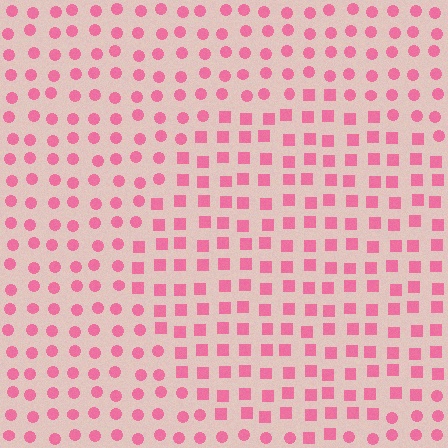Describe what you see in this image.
The image is filled with small pink elements arranged in a uniform grid. A circle-shaped region contains squares, while the surrounding area contains circles. The boundary is defined purely by the change in element shape.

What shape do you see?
I see a circle.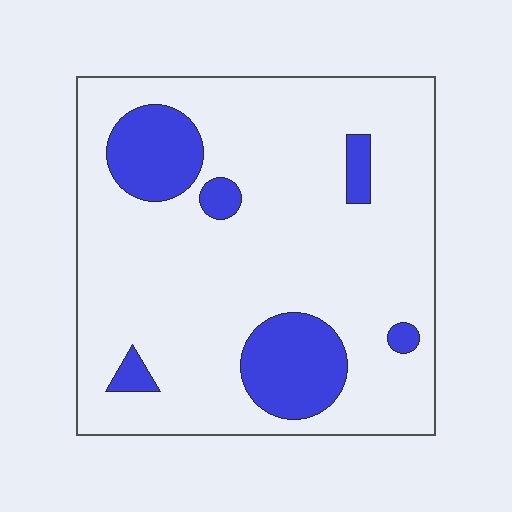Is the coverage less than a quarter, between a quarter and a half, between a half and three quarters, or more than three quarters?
Less than a quarter.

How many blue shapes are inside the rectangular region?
6.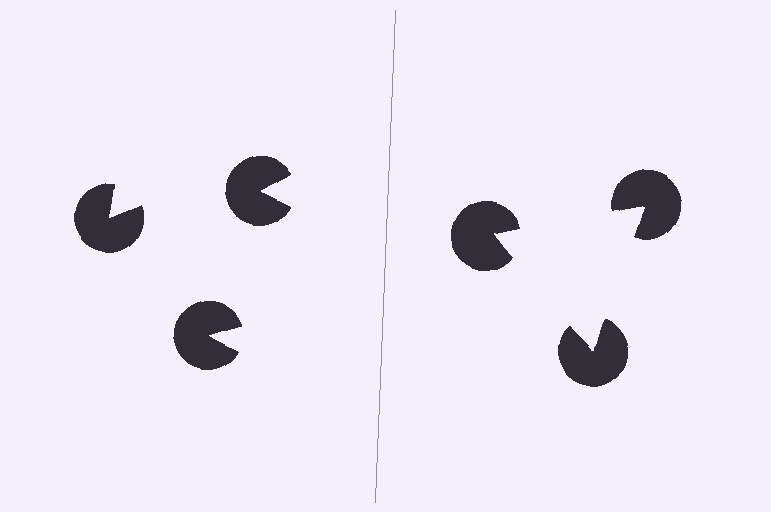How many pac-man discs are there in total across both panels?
6 — 3 on each side.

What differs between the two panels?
The pac-man discs are positioned identically on both sides; only the wedge orientations differ. On the right they align to a triangle; on the left they are misaligned.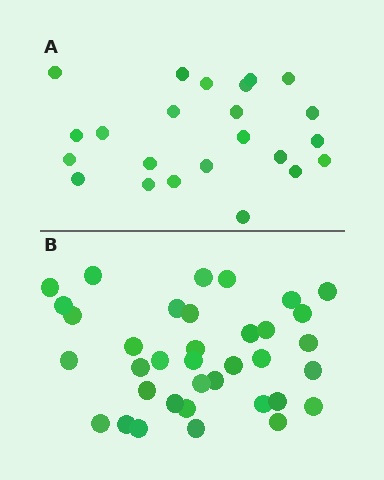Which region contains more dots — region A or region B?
Region B (the bottom region) has more dots.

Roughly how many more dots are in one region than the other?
Region B has approximately 15 more dots than region A.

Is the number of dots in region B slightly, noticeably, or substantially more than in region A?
Region B has substantially more. The ratio is roughly 1.6 to 1.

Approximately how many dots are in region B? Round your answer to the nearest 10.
About 40 dots. (The exact count is 36, which rounds to 40.)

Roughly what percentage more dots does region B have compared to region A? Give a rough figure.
About 55% more.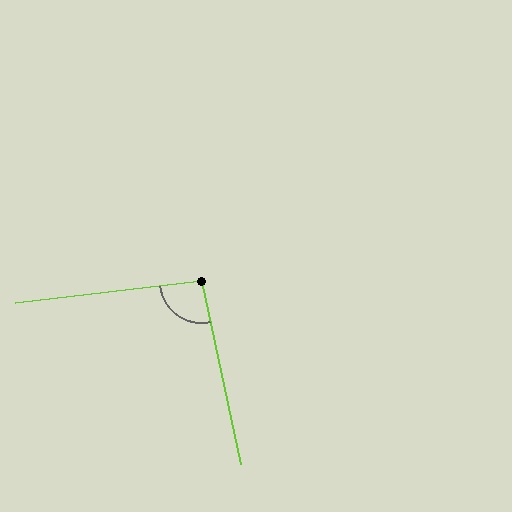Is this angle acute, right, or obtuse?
It is obtuse.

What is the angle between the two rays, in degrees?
Approximately 95 degrees.